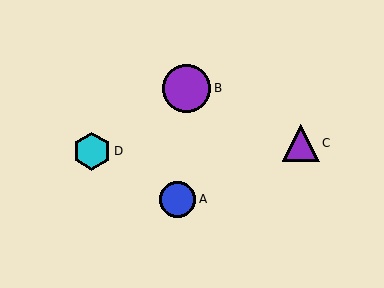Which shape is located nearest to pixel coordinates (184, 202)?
The blue circle (labeled A) at (178, 199) is nearest to that location.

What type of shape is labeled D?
Shape D is a cyan hexagon.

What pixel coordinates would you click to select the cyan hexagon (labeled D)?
Click at (92, 151) to select the cyan hexagon D.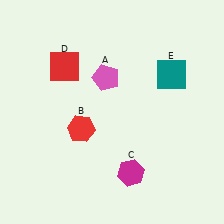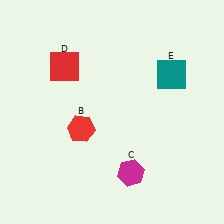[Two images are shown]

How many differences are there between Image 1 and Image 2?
There is 1 difference between the two images.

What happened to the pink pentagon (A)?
The pink pentagon (A) was removed in Image 2. It was in the top-left area of Image 1.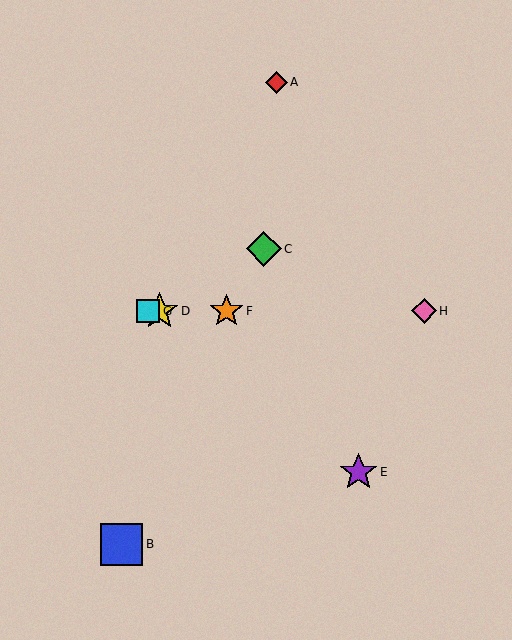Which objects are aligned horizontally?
Objects D, F, G, H are aligned horizontally.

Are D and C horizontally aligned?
No, D is at y≈311 and C is at y≈249.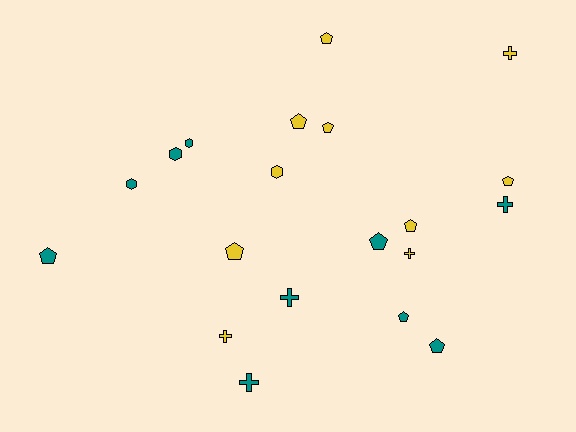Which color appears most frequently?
Yellow, with 10 objects.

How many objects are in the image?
There are 20 objects.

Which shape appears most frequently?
Pentagon, with 10 objects.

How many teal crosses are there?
There are 3 teal crosses.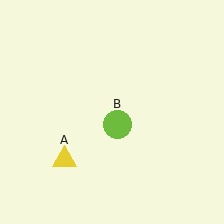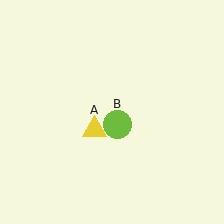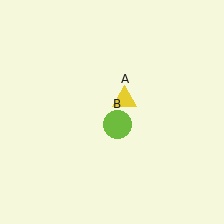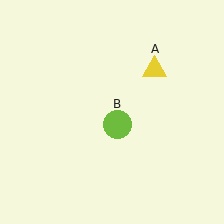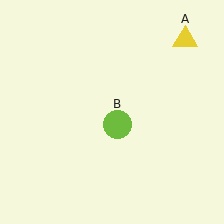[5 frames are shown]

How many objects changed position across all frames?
1 object changed position: yellow triangle (object A).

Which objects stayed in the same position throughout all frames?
Lime circle (object B) remained stationary.